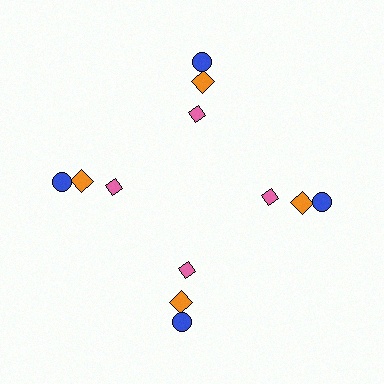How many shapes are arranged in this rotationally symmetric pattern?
There are 12 shapes, arranged in 4 groups of 3.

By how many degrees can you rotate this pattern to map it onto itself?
The pattern maps onto itself every 90 degrees of rotation.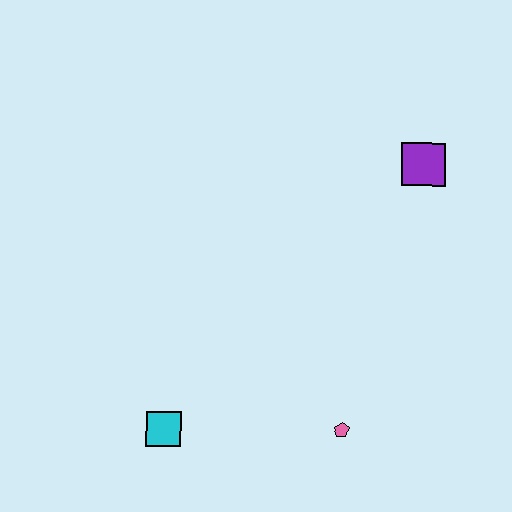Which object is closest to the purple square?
The pink pentagon is closest to the purple square.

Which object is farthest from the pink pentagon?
The purple square is farthest from the pink pentagon.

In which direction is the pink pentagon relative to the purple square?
The pink pentagon is below the purple square.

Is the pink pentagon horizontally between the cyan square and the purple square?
Yes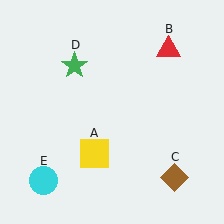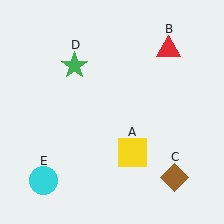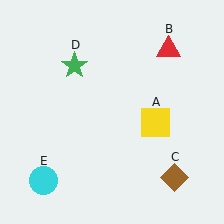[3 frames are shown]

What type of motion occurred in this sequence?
The yellow square (object A) rotated counterclockwise around the center of the scene.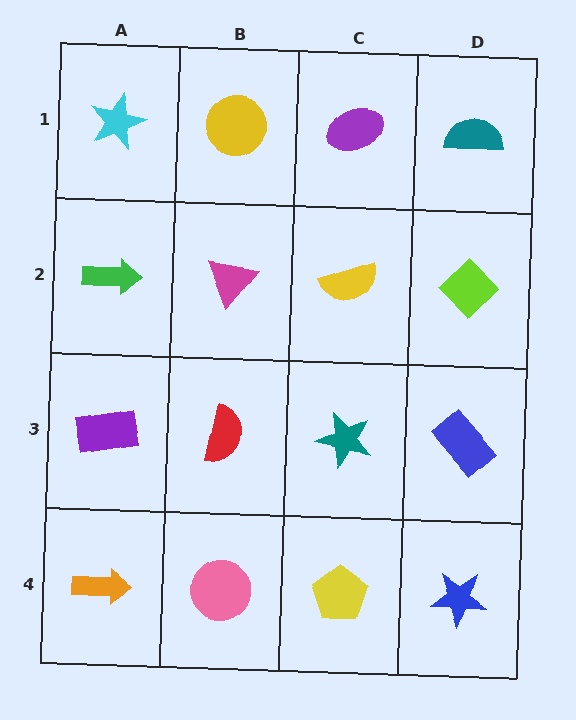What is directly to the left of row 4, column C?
A pink circle.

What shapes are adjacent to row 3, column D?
A lime diamond (row 2, column D), a blue star (row 4, column D), a teal star (row 3, column C).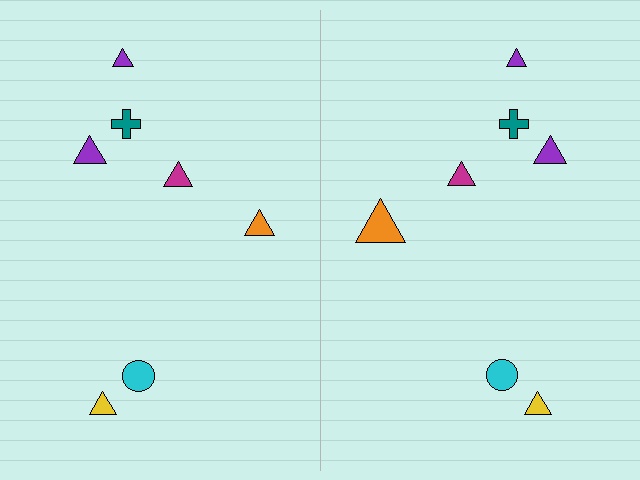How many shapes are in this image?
There are 14 shapes in this image.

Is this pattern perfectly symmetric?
No, the pattern is not perfectly symmetric. The orange triangle on the right side has a different size than its mirror counterpart.